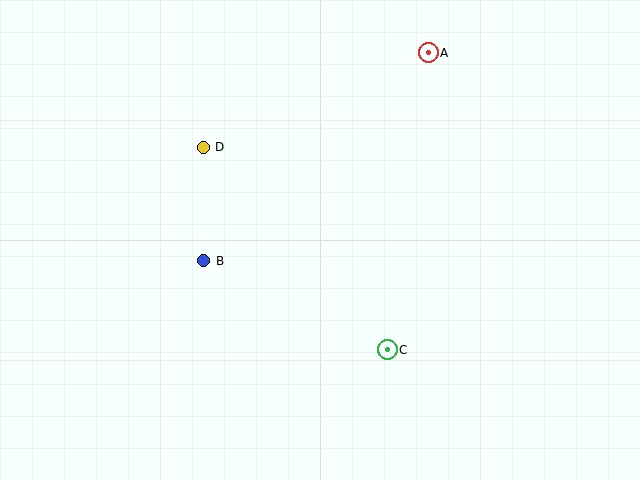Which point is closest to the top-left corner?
Point D is closest to the top-left corner.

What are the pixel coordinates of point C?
Point C is at (387, 350).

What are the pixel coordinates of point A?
Point A is at (428, 53).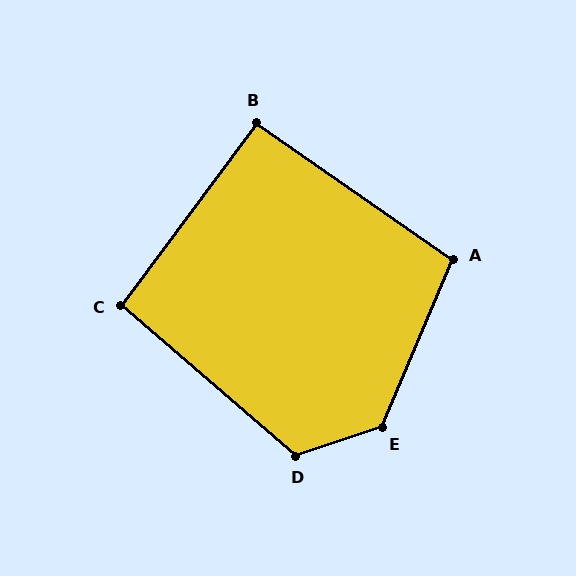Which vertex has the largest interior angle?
E, at approximately 131 degrees.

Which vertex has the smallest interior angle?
B, at approximately 92 degrees.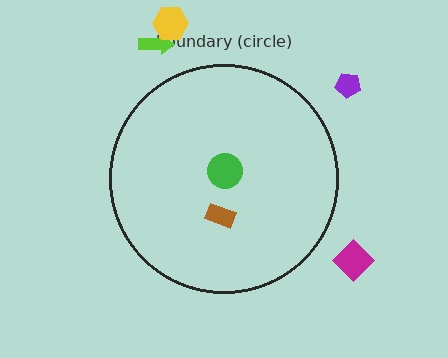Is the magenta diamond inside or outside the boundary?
Outside.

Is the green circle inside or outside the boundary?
Inside.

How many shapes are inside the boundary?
2 inside, 4 outside.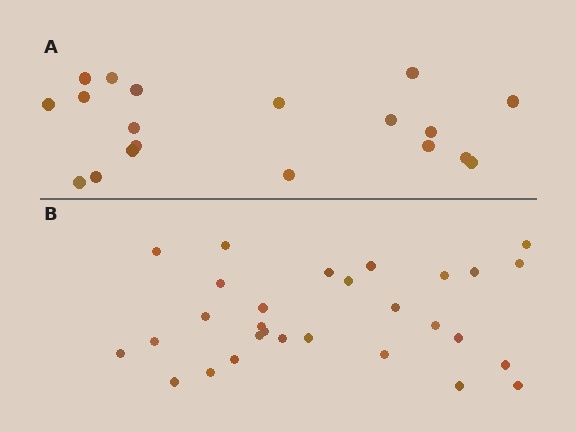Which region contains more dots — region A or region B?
Region B (the bottom region) has more dots.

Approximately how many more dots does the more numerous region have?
Region B has roughly 10 or so more dots than region A.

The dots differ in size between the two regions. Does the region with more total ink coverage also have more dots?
No. Region A has more total ink coverage because its dots are larger, but region B actually contains more individual dots. Total area can be misleading — the number of items is what matters here.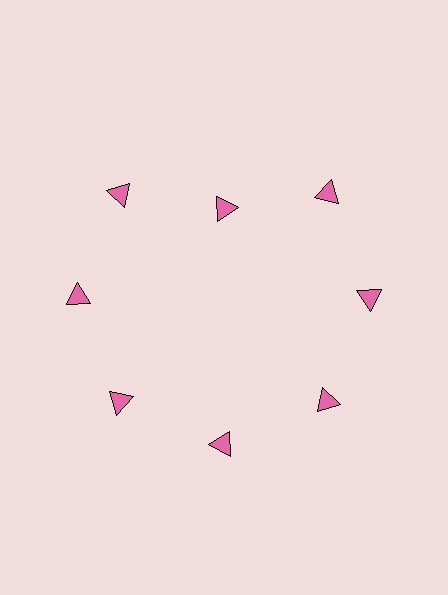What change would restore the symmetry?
The symmetry would be restored by moving it outward, back onto the ring so that all 8 triangles sit at equal angles and equal distance from the center.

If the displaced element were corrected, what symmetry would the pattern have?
It would have 8-fold rotational symmetry — the pattern would map onto itself every 45 degrees.